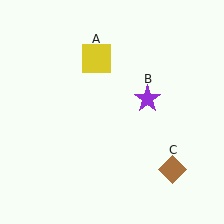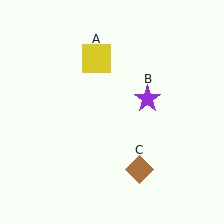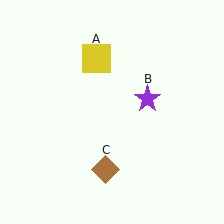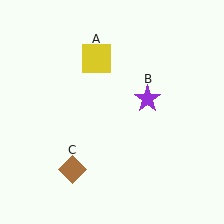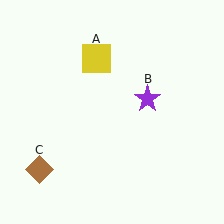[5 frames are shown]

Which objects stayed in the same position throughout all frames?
Yellow square (object A) and purple star (object B) remained stationary.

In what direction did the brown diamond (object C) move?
The brown diamond (object C) moved left.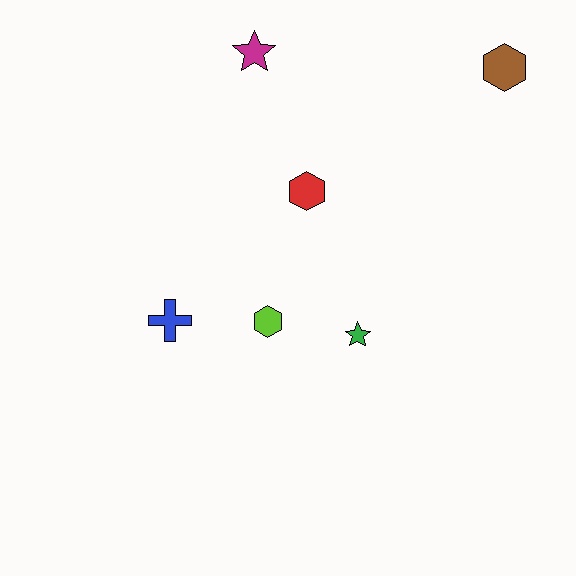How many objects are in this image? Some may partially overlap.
There are 6 objects.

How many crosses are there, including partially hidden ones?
There is 1 cross.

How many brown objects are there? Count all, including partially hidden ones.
There is 1 brown object.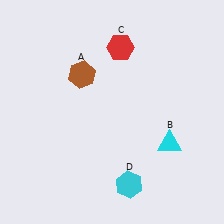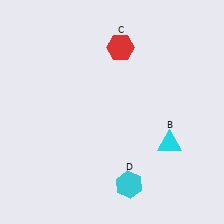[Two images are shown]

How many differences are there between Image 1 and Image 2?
There is 1 difference between the two images.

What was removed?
The brown hexagon (A) was removed in Image 2.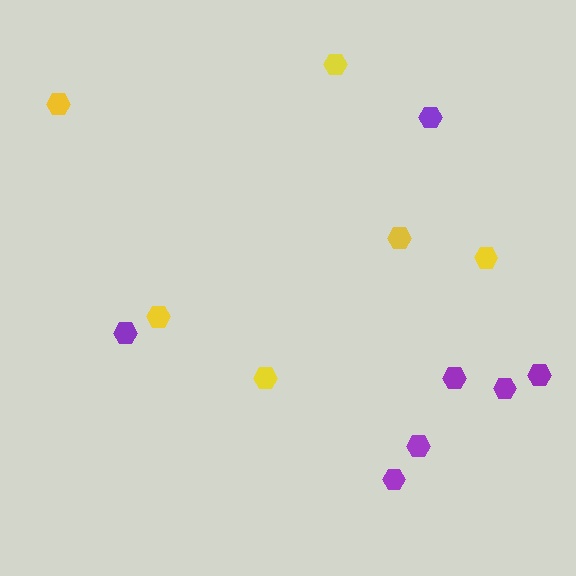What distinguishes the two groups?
There are 2 groups: one group of purple hexagons (7) and one group of yellow hexagons (6).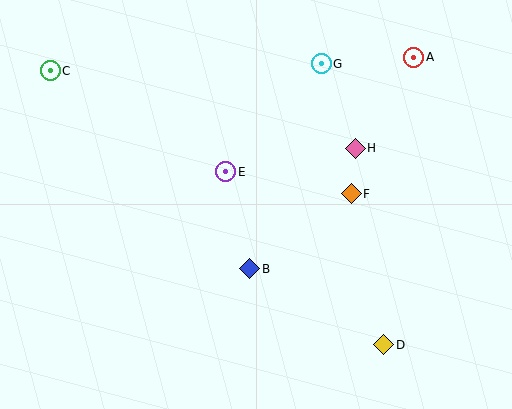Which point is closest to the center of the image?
Point E at (226, 172) is closest to the center.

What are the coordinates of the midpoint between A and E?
The midpoint between A and E is at (320, 114).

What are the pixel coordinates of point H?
Point H is at (355, 148).